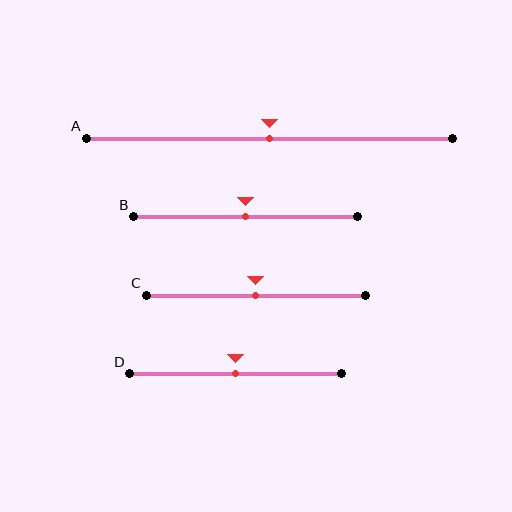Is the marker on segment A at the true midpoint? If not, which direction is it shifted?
Yes, the marker on segment A is at the true midpoint.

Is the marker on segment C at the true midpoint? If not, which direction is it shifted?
Yes, the marker on segment C is at the true midpoint.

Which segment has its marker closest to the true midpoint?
Segment A has its marker closest to the true midpoint.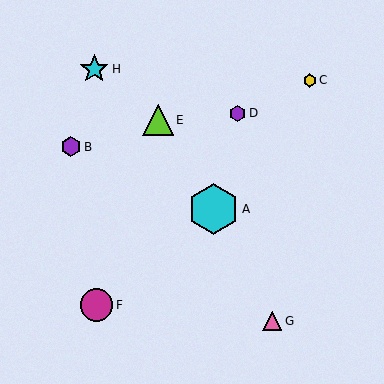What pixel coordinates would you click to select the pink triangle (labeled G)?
Click at (272, 321) to select the pink triangle G.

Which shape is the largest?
The cyan hexagon (labeled A) is the largest.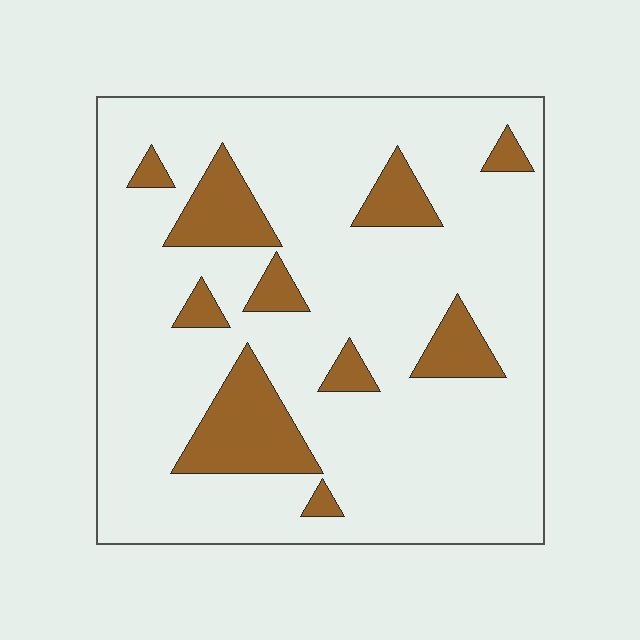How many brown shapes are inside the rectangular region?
10.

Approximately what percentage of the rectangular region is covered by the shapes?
Approximately 15%.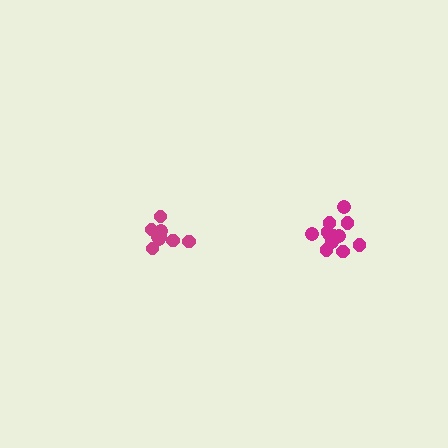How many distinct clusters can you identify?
There are 2 distinct clusters.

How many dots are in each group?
Group 1: 12 dots, Group 2: 9 dots (21 total).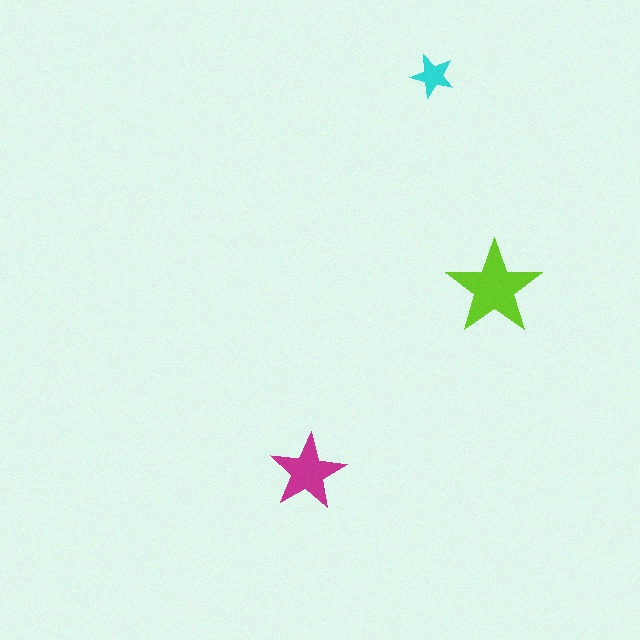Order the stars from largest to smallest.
the lime one, the magenta one, the cyan one.